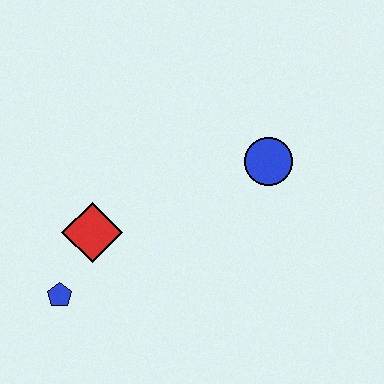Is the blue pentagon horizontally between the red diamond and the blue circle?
No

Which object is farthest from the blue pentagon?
The blue circle is farthest from the blue pentagon.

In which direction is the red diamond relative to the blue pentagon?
The red diamond is above the blue pentagon.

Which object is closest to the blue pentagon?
The red diamond is closest to the blue pentagon.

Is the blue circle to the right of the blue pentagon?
Yes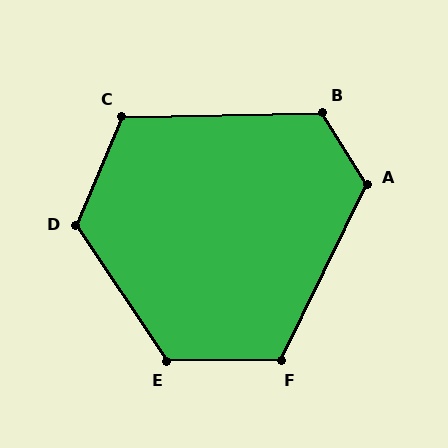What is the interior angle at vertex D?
Approximately 123 degrees (obtuse).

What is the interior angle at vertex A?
Approximately 122 degrees (obtuse).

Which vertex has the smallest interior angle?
C, at approximately 114 degrees.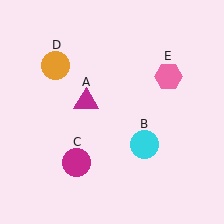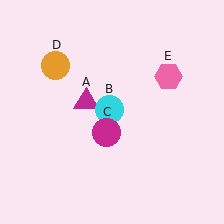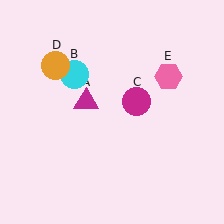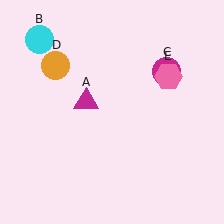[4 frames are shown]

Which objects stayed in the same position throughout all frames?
Magenta triangle (object A) and orange circle (object D) and pink hexagon (object E) remained stationary.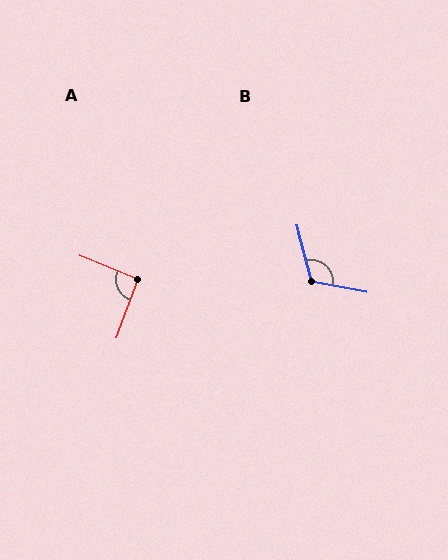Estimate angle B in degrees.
Approximately 115 degrees.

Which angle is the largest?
B, at approximately 115 degrees.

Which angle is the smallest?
A, at approximately 92 degrees.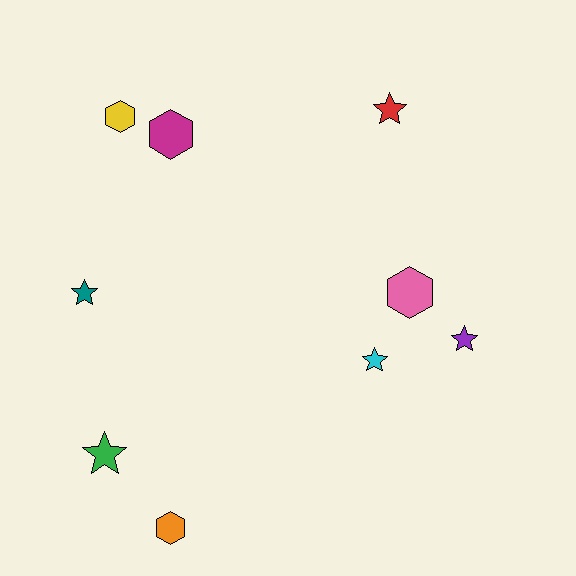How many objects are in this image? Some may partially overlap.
There are 9 objects.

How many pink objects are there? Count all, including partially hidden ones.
There is 1 pink object.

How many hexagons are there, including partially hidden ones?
There are 4 hexagons.